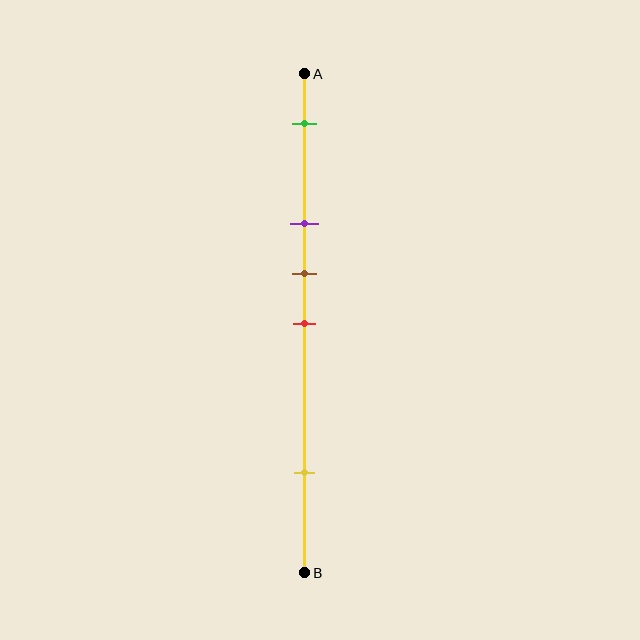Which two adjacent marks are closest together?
The brown and red marks are the closest adjacent pair.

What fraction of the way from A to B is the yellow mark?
The yellow mark is approximately 80% (0.8) of the way from A to B.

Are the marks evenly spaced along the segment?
No, the marks are not evenly spaced.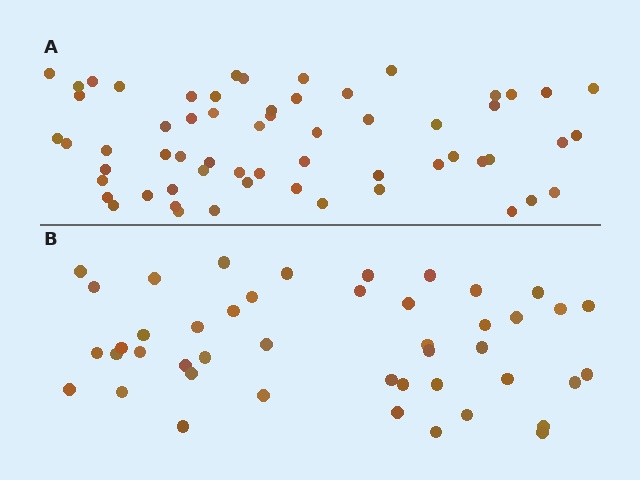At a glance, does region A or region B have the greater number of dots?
Region A (the top region) has more dots.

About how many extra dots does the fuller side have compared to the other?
Region A has approximately 15 more dots than region B.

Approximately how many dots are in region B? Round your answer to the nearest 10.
About 40 dots. (The exact count is 45, which rounds to 40.)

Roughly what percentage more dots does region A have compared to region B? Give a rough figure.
About 35% more.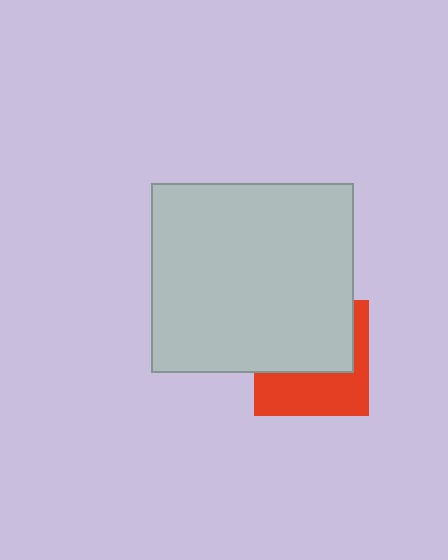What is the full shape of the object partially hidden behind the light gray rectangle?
The partially hidden object is a red square.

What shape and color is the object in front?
The object in front is a light gray rectangle.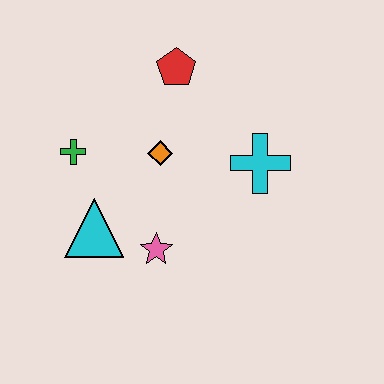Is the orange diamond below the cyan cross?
No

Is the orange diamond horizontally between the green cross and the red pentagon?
Yes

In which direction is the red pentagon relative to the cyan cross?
The red pentagon is above the cyan cross.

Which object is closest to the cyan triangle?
The pink star is closest to the cyan triangle.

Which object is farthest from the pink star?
The red pentagon is farthest from the pink star.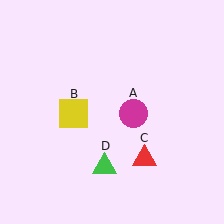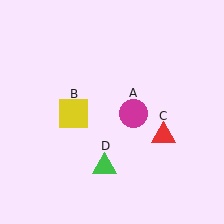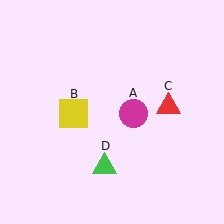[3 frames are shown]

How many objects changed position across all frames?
1 object changed position: red triangle (object C).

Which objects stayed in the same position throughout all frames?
Magenta circle (object A) and yellow square (object B) and green triangle (object D) remained stationary.